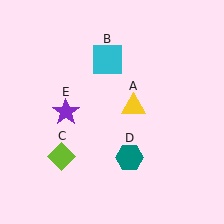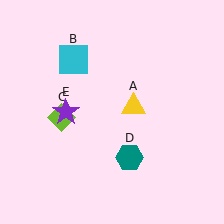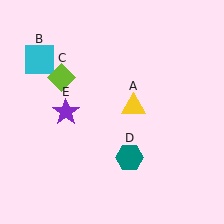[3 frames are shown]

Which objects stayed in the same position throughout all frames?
Yellow triangle (object A) and teal hexagon (object D) and purple star (object E) remained stationary.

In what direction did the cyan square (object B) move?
The cyan square (object B) moved left.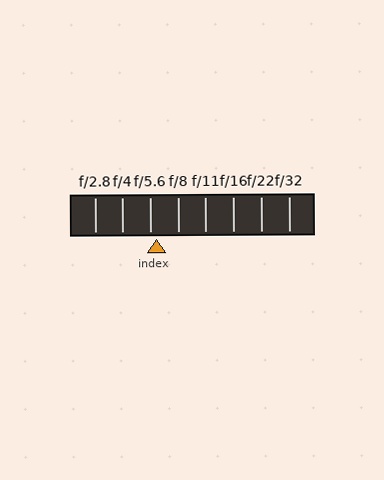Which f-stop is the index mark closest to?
The index mark is closest to f/5.6.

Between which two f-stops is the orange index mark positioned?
The index mark is between f/5.6 and f/8.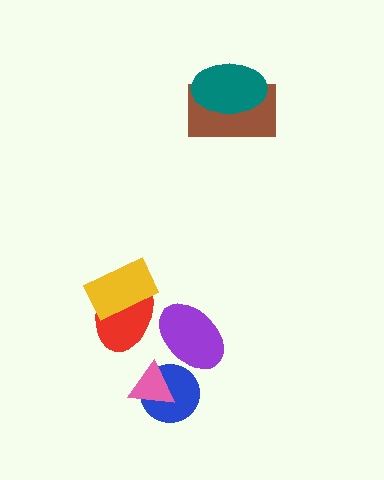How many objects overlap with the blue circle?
1 object overlaps with the blue circle.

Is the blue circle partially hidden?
Yes, it is partially covered by another shape.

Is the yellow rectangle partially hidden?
No, no other shape covers it.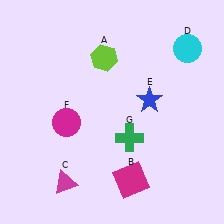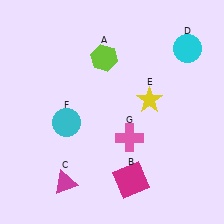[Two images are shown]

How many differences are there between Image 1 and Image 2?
There are 3 differences between the two images.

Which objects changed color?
E changed from blue to yellow. F changed from magenta to cyan. G changed from green to pink.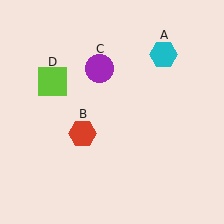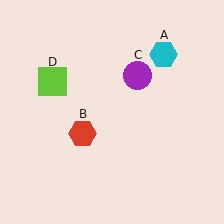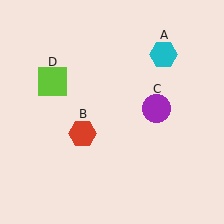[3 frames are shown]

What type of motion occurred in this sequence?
The purple circle (object C) rotated clockwise around the center of the scene.